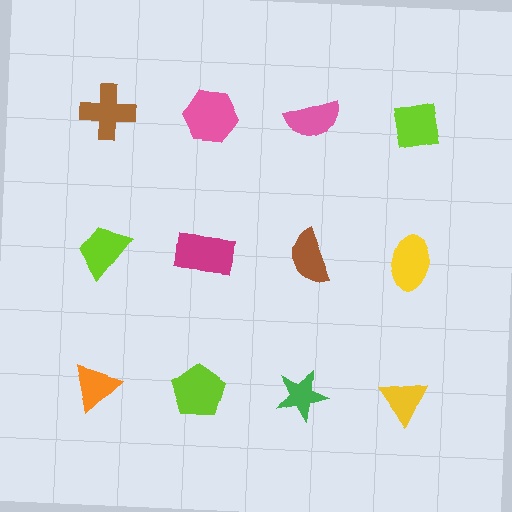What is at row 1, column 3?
A pink semicircle.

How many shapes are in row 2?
4 shapes.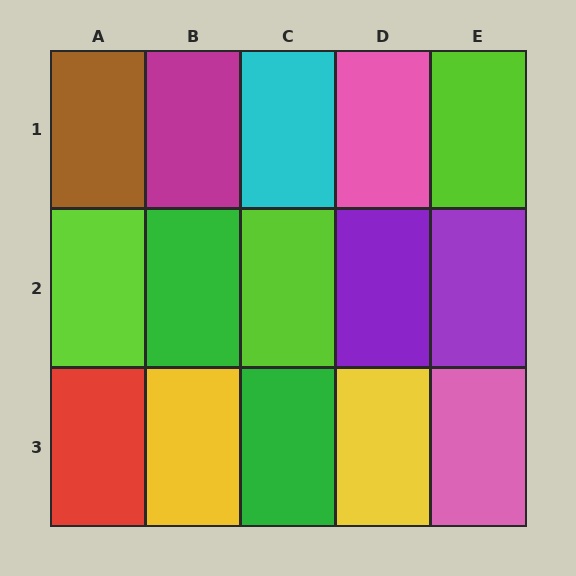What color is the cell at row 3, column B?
Yellow.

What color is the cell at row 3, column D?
Yellow.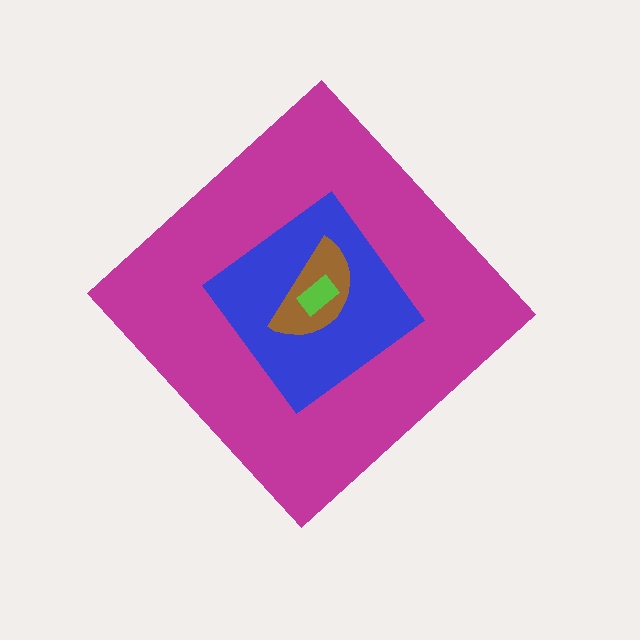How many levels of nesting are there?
4.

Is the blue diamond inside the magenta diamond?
Yes.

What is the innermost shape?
The lime rectangle.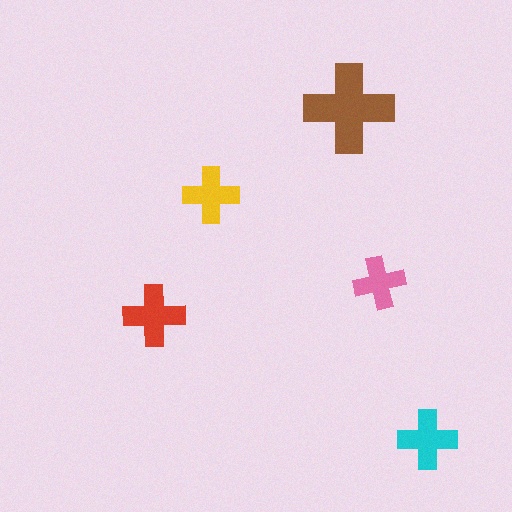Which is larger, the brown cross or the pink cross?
The brown one.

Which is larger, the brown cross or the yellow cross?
The brown one.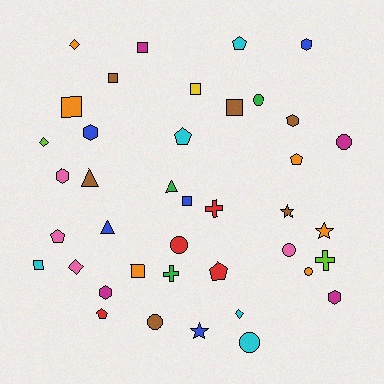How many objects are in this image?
There are 40 objects.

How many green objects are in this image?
There are 3 green objects.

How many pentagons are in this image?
There are 6 pentagons.